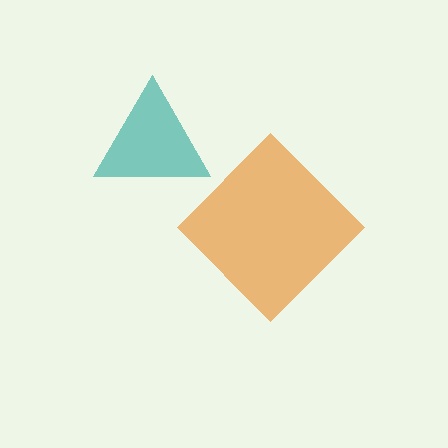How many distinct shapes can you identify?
There are 2 distinct shapes: a teal triangle, an orange diamond.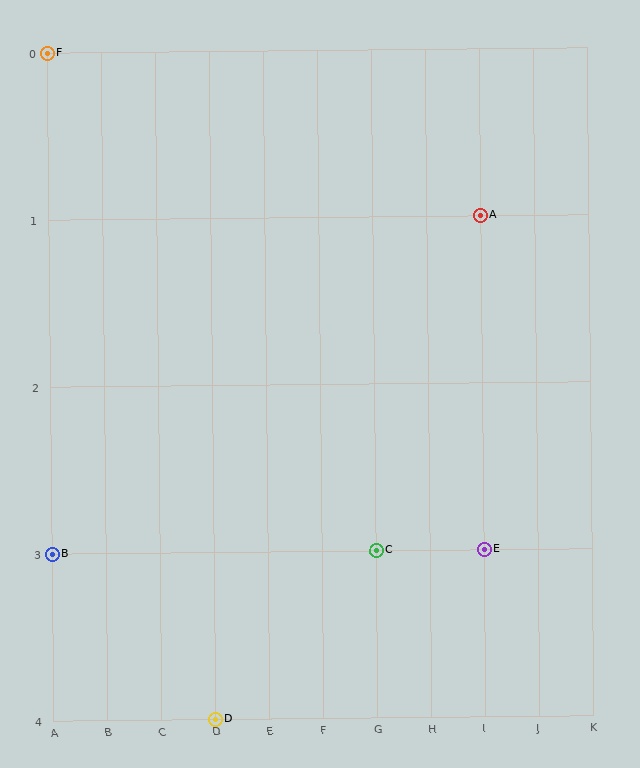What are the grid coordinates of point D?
Point D is at grid coordinates (D, 4).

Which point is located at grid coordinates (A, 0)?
Point F is at (A, 0).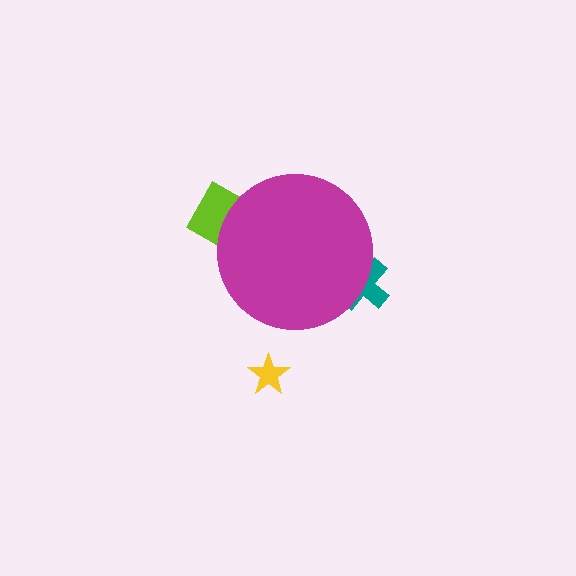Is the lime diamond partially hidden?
Yes, the lime diamond is partially hidden behind the magenta circle.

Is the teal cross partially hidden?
Yes, the teal cross is partially hidden behind the magenta circle.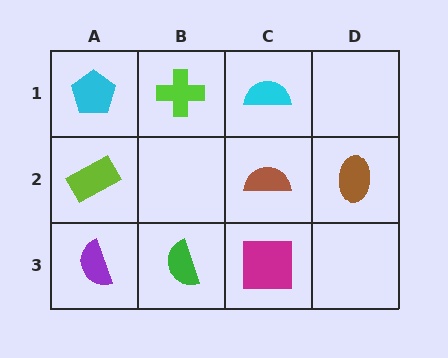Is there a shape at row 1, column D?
No, that cell is empty.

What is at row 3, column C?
A magenta square.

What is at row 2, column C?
A brown semicircle.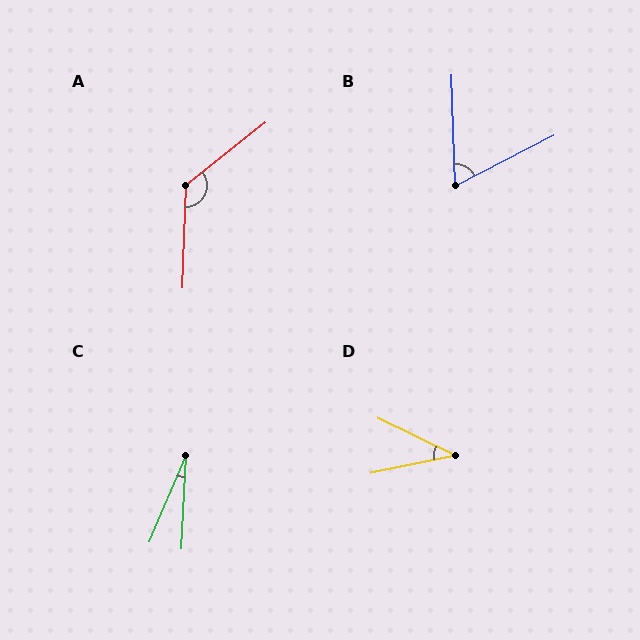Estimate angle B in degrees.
Approximately 64 degrees.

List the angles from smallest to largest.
C (20°), D (38°), B (64°), A (130°).